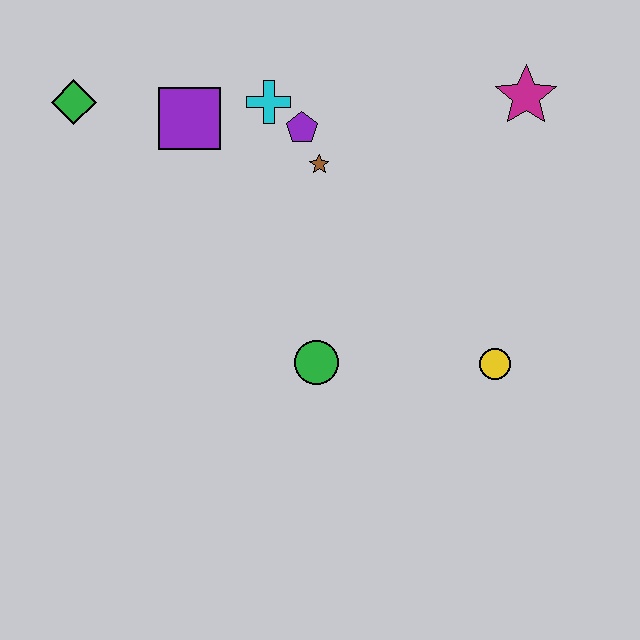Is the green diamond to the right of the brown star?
No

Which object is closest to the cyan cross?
The purple pentagon is closest to the cyan cross.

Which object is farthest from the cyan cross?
The yellow circle is farthest from the cyan cross.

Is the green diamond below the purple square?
No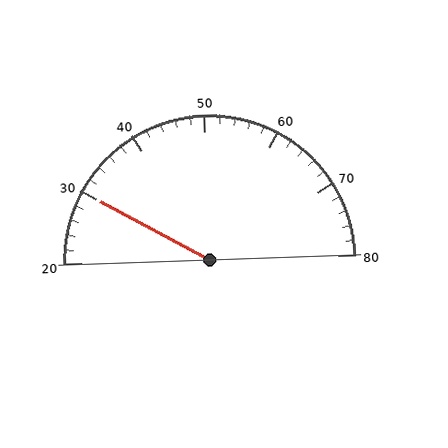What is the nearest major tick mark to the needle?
The nearest major tick mark is 30.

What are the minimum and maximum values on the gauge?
The gauge ranges from 20 to 80.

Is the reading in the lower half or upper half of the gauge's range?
The reading is in the lower half of the range (20 to 80).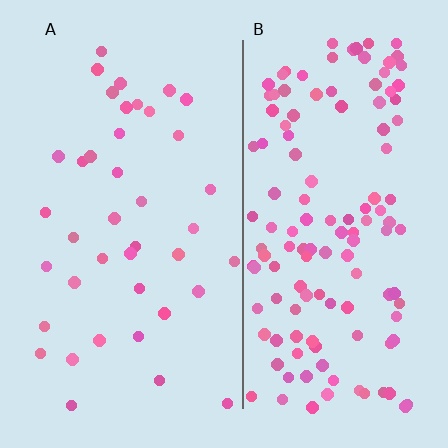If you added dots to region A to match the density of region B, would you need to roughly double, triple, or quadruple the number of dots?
Approximately triple.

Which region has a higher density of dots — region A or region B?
B (the right).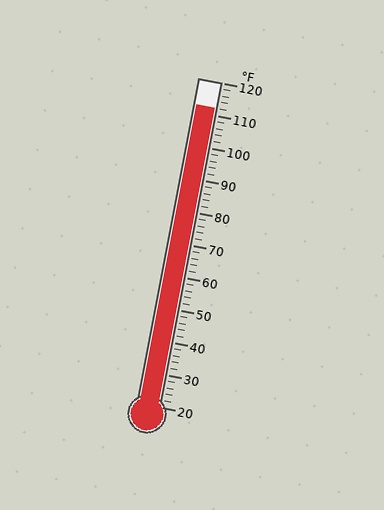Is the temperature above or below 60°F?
The temperature is above 60°F.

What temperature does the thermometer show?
The thermometer shows approximately 112°F.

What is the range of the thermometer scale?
The thermometer scale ranges from 20°F to 120°F.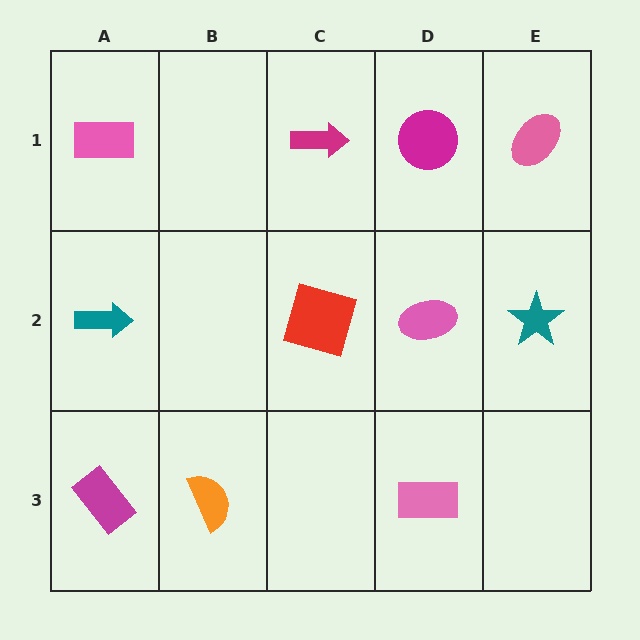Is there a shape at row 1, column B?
No, that cell is empty.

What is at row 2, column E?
A teal star.